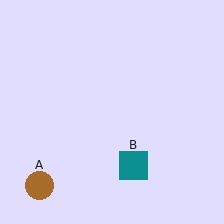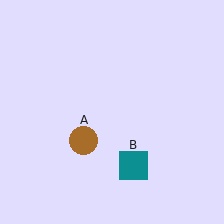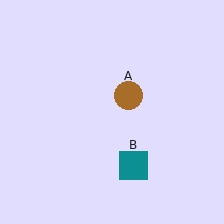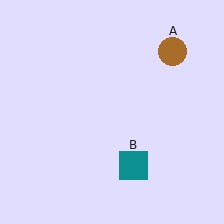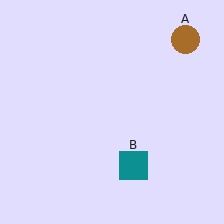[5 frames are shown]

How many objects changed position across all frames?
1 object changed position: brown circle (object A).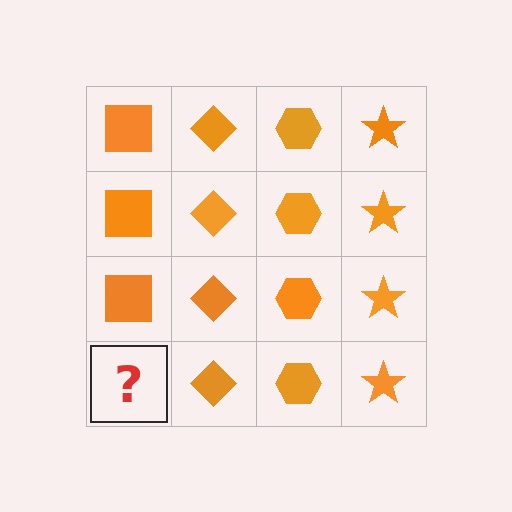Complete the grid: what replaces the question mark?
The question mark should be replaced with an orange square.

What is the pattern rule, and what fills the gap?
The rule is that each column has a consistent shape. The gap should be filled with an orange square.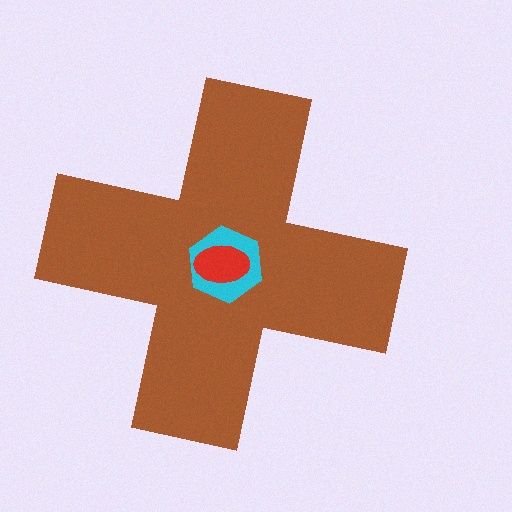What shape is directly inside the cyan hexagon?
The red ellipse.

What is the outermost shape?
The brown cross.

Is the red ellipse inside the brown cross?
Yes.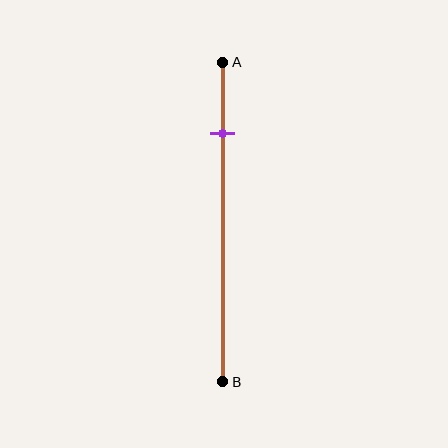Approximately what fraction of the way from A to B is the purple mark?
The purple mark is approximately 20% of the way from A to B.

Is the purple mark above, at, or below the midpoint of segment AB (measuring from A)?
The purple mark is above the midpoint of segment AB.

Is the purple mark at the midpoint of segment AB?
No, the mark is at about 20% from A, not at the 50% midpoint.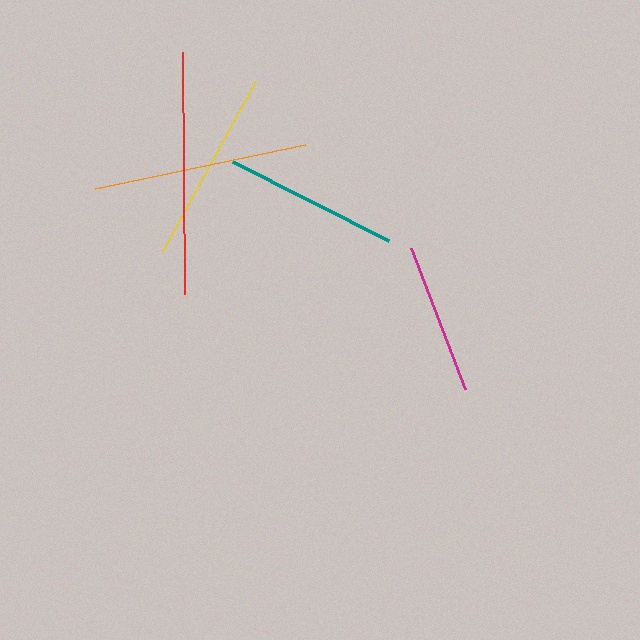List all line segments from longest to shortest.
From longest to shortest: red, orange, yellow, teal, magenta.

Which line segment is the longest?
The red line is the longest at approximately 242 pixels.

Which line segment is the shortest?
The magenta line is the shortest at approximately 151 pixels.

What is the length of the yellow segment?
The yellow segment is approximately 194 pixels long.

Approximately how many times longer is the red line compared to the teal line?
The red line is approximately 1.4 times the length of the teal line.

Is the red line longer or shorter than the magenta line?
The red line is longer than the magenta line.